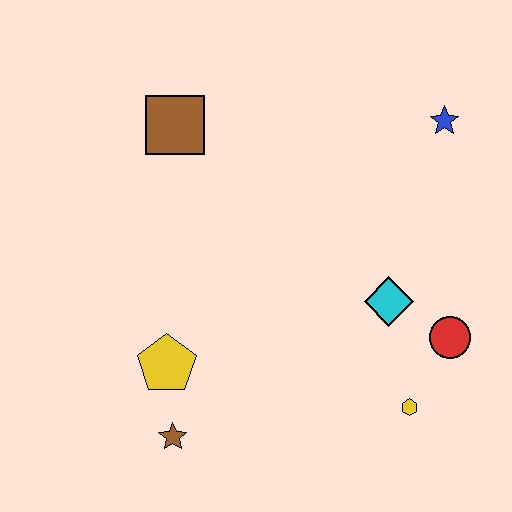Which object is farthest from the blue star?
The brown star is farthest from the blue star.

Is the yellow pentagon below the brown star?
No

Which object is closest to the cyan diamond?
The red circle is closest to the cyan diamond.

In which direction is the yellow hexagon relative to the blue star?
The yellow hexagon is below the blue star.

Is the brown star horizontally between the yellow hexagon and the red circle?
No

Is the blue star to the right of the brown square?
Yes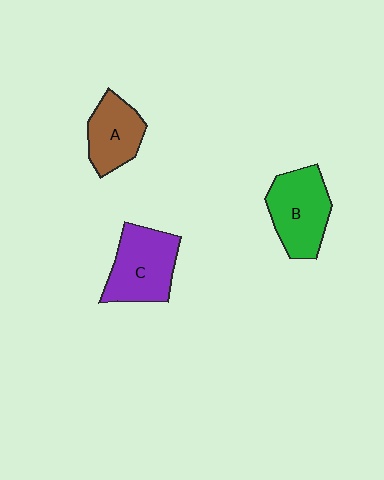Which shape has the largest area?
Shape C (purple).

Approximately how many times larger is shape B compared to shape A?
Approximately 1.3 times.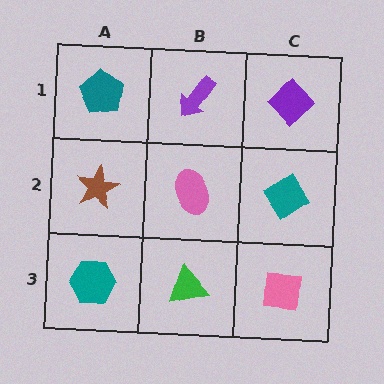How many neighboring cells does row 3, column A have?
2.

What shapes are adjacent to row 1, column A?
A brown star (row 2, column A), a purple arrow (row 1, column B).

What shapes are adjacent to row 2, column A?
A teal pentagon (row 1, column A), a teal hexagon (row 3, column A), a pink ellipse (row 2, column B).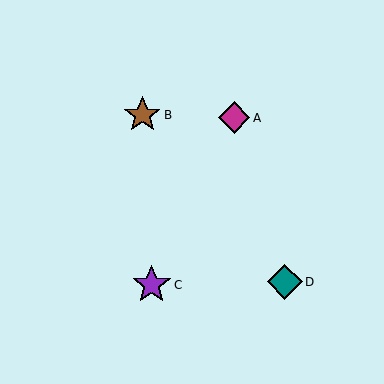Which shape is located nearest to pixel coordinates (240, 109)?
The magenta diamond (labeled A) at (234, 118) is nearest to that location.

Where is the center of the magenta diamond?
The center of the magenta diamond is at (234, 118).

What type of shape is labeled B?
Shape B is a brown star.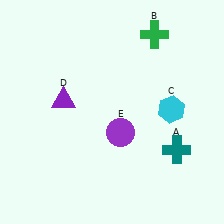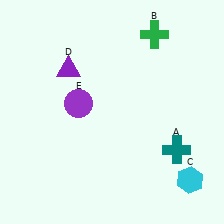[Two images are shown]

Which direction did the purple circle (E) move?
The purple circle (E) moved left.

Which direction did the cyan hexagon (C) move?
The cyan hexagon (C) moved down.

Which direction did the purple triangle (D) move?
The purple triangle (D) moved up.